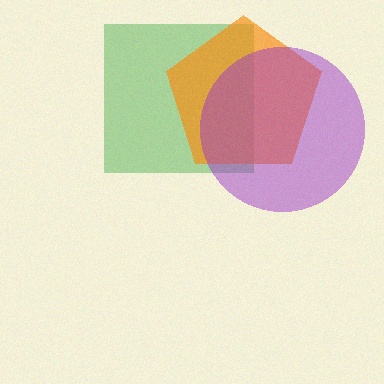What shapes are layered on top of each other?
The layered shapes are: a green square, an orange pentagon, a purple circle.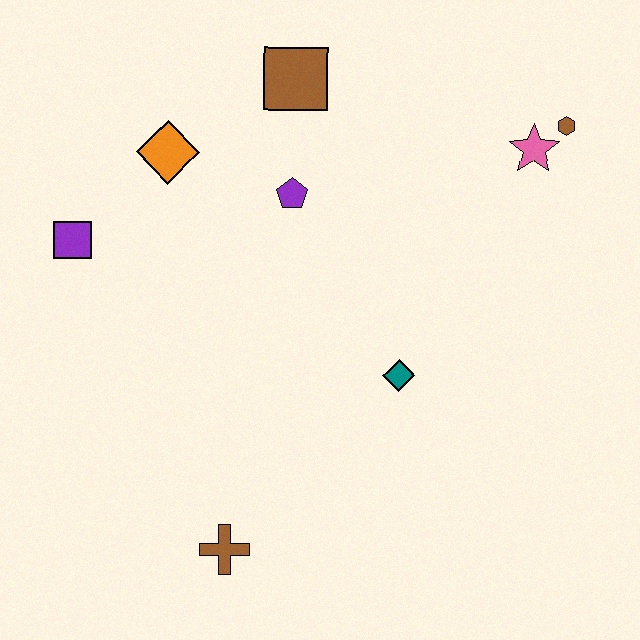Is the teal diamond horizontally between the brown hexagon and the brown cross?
Yes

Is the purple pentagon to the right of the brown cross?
Yes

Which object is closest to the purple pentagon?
The brown square is closest to the purple pentagon.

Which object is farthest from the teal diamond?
The purple square is farthest from the teal diamond.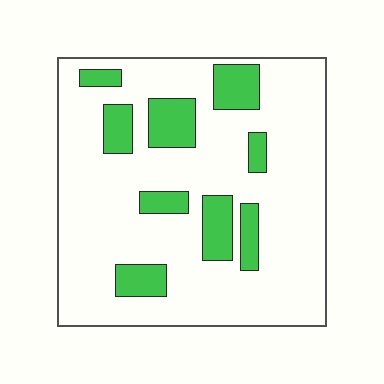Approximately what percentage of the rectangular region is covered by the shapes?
Approximately 20%.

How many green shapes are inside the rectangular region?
9.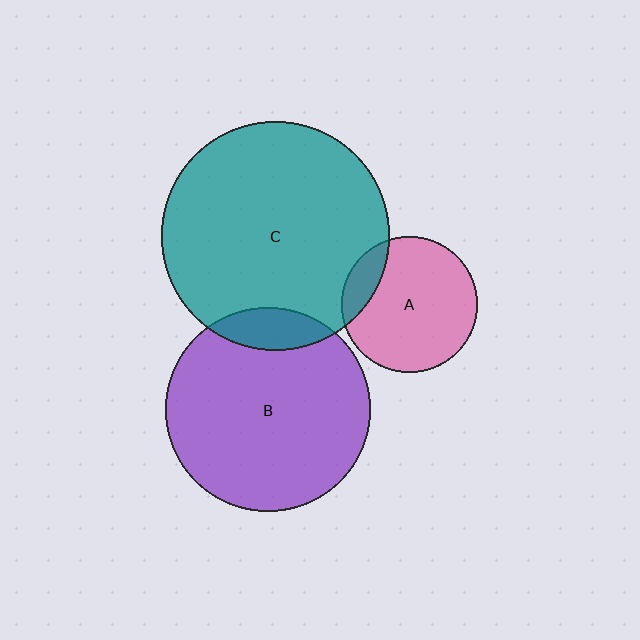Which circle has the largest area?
Circle C (teal).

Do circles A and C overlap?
Yes.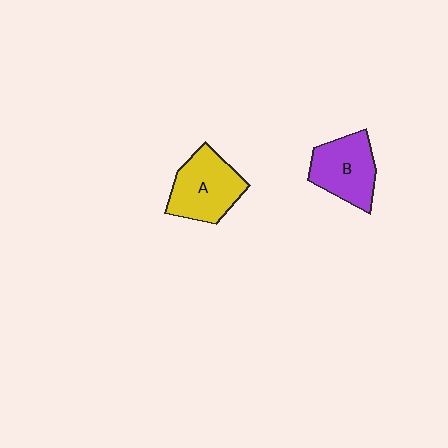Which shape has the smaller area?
Shape B (purple).